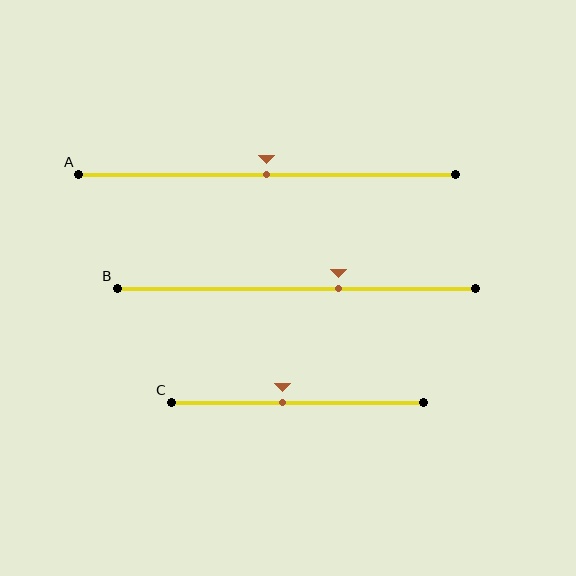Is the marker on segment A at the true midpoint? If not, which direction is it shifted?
Yes, the marker on segment A is at the true midpoint.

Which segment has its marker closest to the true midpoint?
Segment A has its marker closest to the true midpoint.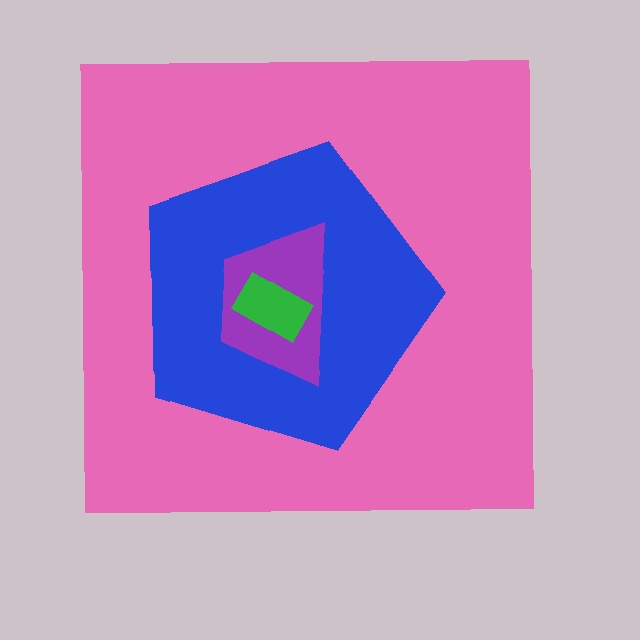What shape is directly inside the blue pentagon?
The purple trapezoid.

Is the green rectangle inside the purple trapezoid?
Yes.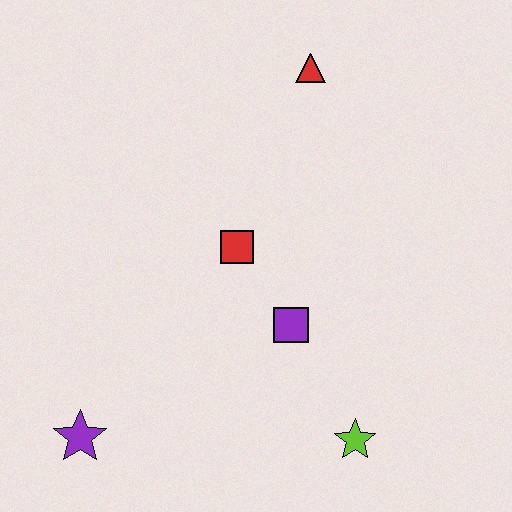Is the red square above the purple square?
Yes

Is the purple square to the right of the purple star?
Yes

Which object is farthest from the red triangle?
The purple star is farthest from the red triangle.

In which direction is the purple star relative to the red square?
The purple star is below the red square.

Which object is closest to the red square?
The purple square is closest to the red square.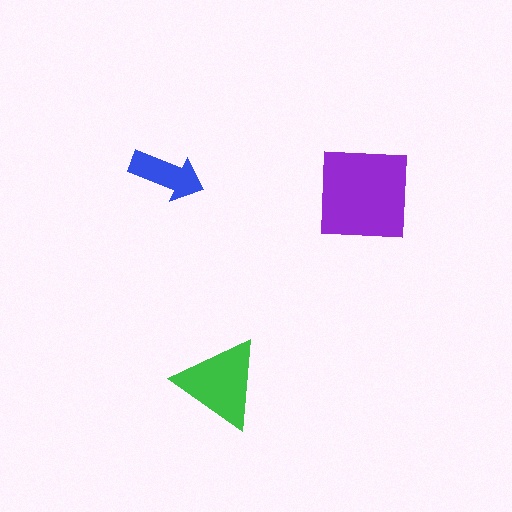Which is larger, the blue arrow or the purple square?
The purple square.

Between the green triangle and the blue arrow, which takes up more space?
The green triangle.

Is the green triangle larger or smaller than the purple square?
Smaller.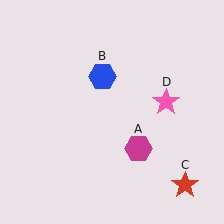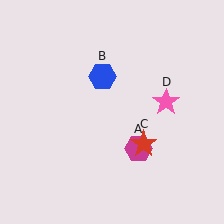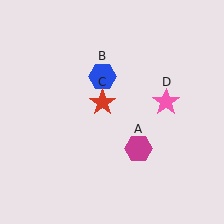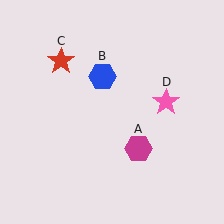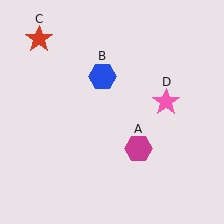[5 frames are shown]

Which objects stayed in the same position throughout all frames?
Magenta hexagon (object A) and blue hexagon (object B) and pink star (object D) remained stationary.